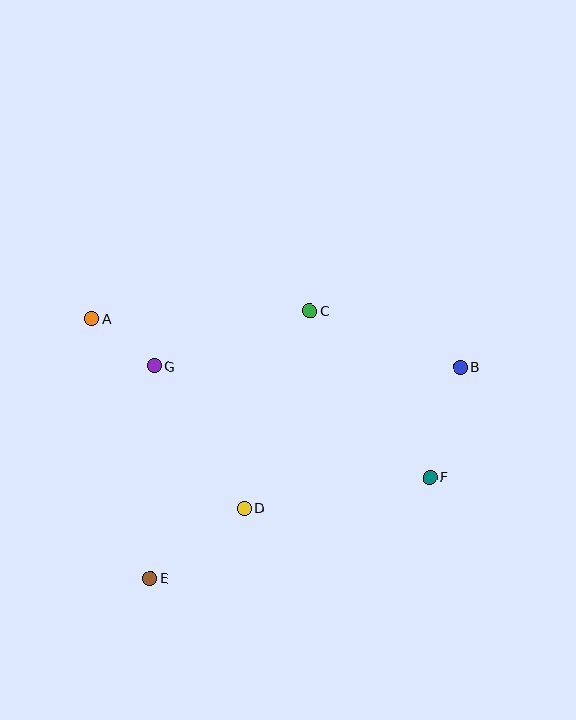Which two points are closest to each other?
Points A and G are closest to each other.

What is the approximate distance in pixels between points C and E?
The distance between C and E is approximately 312 pixels.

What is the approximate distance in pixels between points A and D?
The distance between A and D is approximately 244 pixels.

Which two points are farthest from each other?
Points B and E are farthest from each other.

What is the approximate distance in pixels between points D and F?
The distance between D and F is approximately 189 pixels.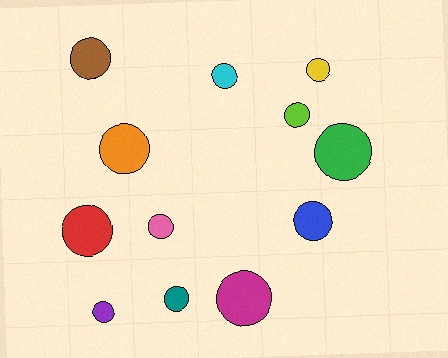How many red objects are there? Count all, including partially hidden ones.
There is 1 red object.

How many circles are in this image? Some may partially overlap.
There are 12 circles.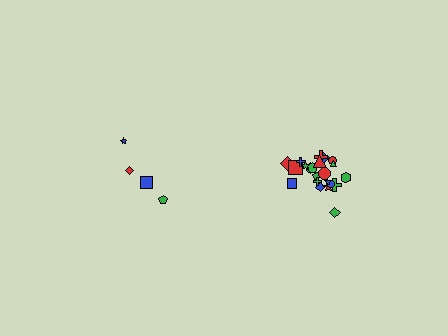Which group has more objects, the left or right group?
The right group.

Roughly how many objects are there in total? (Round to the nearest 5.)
Roughly 25 objects in total.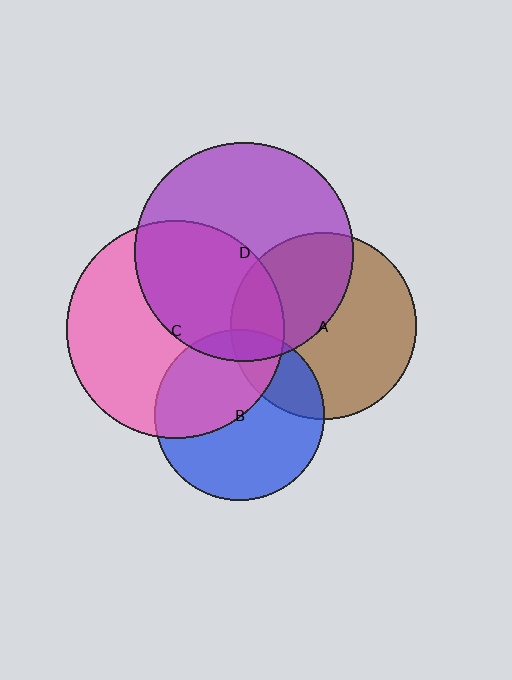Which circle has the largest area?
Circle D (purple).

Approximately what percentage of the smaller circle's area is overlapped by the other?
Approximately 40%.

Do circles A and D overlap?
Yes.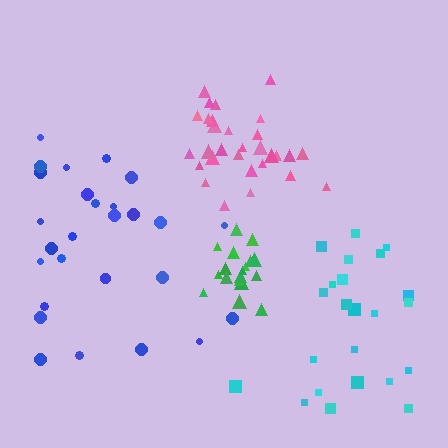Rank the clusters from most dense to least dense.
green, pink, cyan, blue.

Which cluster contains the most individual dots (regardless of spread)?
Pink (30).